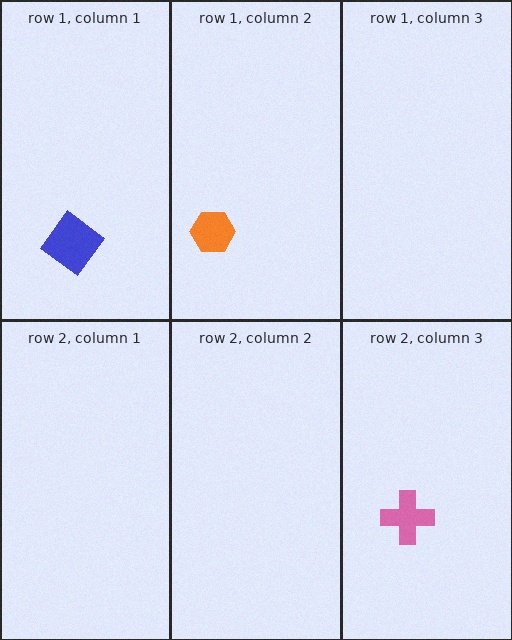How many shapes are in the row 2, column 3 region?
1.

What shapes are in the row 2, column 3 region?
The pink cross.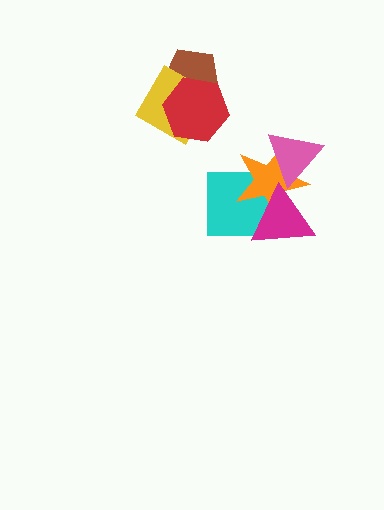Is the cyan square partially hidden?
Yes, it is partially covered by another shape.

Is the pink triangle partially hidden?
No, no other shape covers it.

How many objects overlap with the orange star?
3 objects overlap with the orange star.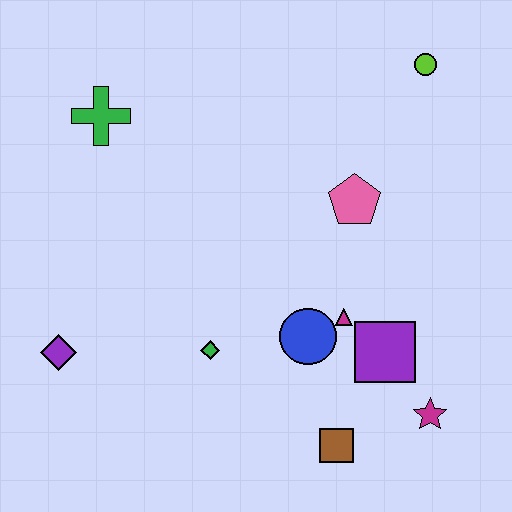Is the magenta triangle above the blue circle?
Yes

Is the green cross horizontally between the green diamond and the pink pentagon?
No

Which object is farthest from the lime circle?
The purple diamond is farthest from the lime circle.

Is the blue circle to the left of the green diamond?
No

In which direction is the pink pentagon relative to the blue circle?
The pink pentagon is above the blue circle.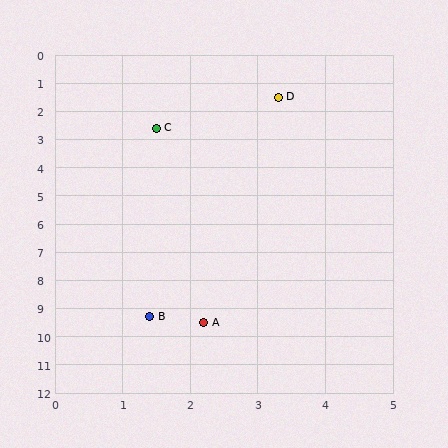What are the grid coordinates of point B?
Point B is at approximately (1.4, 9.3).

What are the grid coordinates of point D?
Point D is at approximately (3.3, 1.5).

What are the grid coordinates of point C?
Point C is at approximately (1.5, 2.6).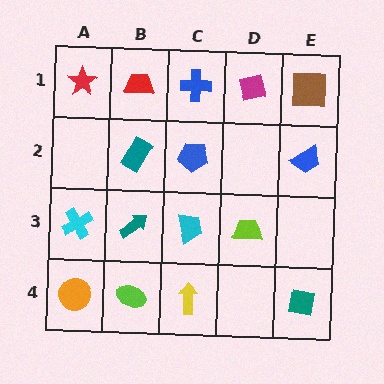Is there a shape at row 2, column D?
No, that cell is empty.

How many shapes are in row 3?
4 shapes.